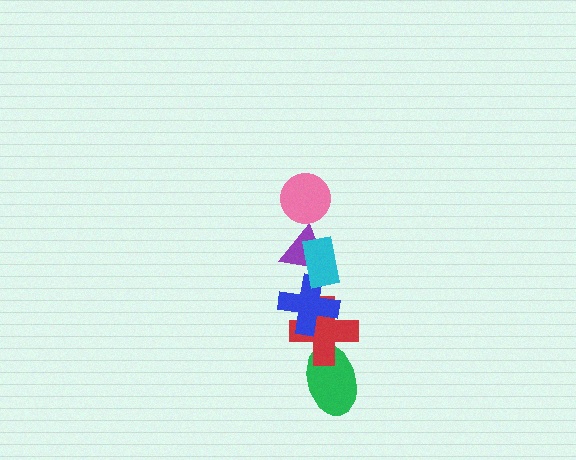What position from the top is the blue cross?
The blue cross is 4th from the top.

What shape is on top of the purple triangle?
The cyan rectangle is on top of the purple triangle.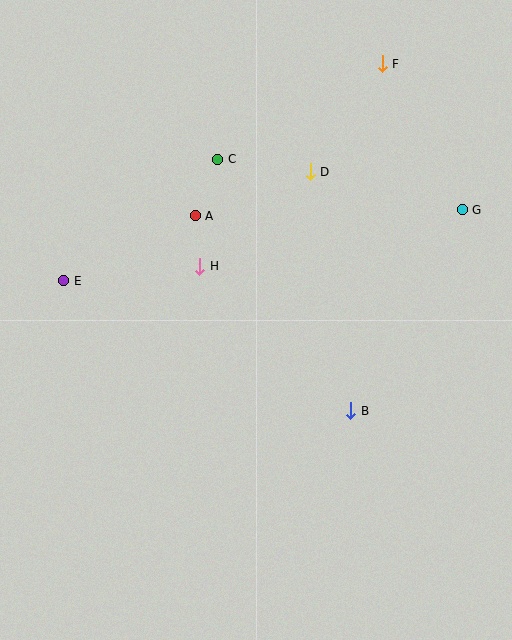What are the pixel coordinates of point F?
Point F is at (382, 64).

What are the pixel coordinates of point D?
Point D is at (310, 172).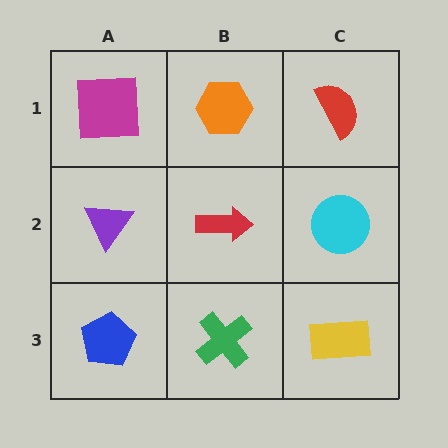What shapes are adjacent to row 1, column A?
A purple triangle (row 2, column A), an orange hexagon (row 1, column B).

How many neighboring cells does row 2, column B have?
4.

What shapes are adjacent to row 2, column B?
An orange hexagon (row 1, column B), a green cross (row 3, column B), a purple triangle (row 2, column A), a cyan circle (row 2, column C).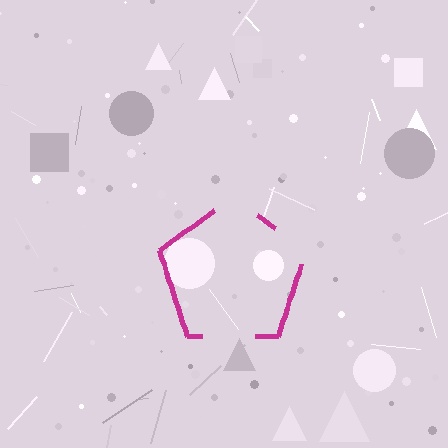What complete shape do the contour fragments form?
The contour fragments form a pentagon.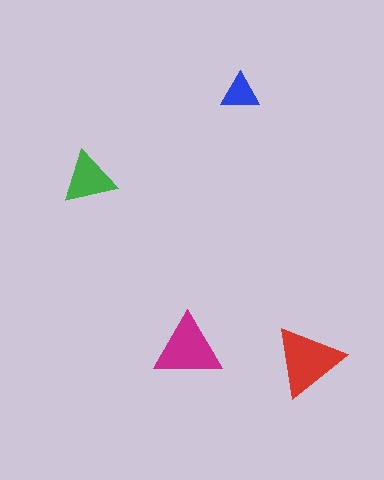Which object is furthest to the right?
The red triangle is rightmost.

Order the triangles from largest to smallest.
the red one, the magenta one, the green one, the blue one.